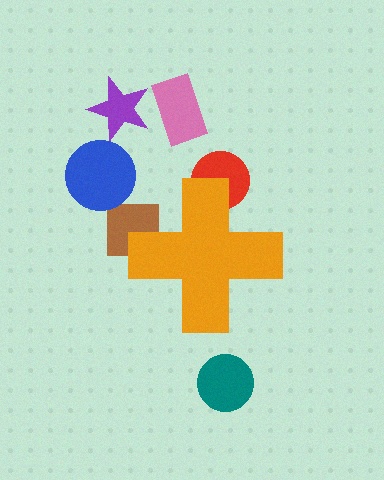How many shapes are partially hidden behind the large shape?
2 shapes are partially hidden.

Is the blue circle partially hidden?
No, the blue circle is fully visible.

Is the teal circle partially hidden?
No, the teal circle is fully visible.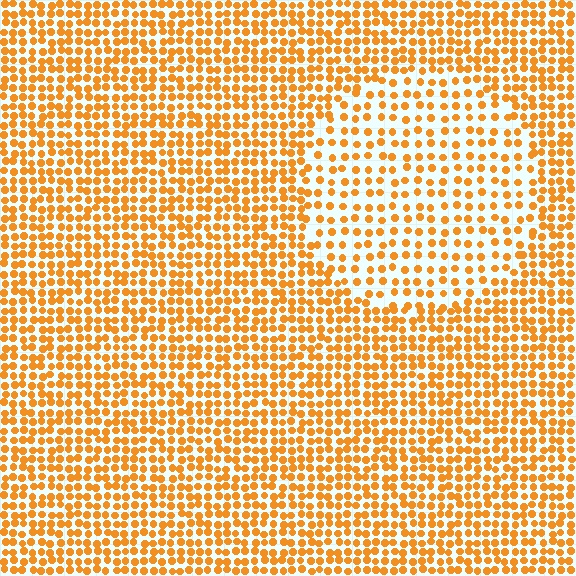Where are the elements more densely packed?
The elements are more densely packed outside the circle boundary.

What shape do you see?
I see a circle.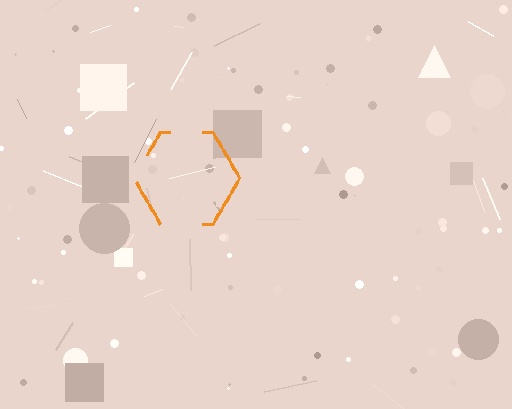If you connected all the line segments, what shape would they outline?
They would outline a hexagon.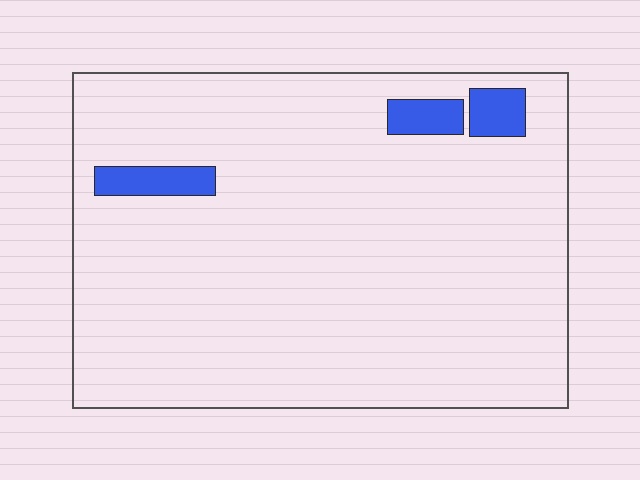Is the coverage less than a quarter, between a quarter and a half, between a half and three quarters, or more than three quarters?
Less than a quarter.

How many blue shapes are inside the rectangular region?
3.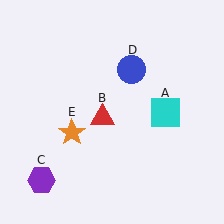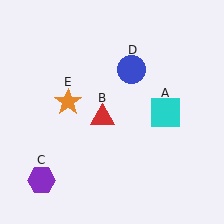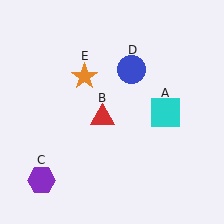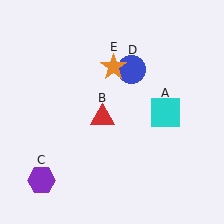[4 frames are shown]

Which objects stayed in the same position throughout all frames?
Cyan square (object A) and red triangle (object B) and purple hexagon (object C) and blue circle (object D) remained stationary.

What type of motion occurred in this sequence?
The orange star (object E) rotated clockwise around the center of the scene.